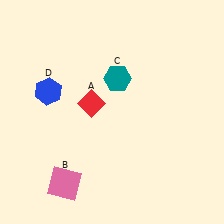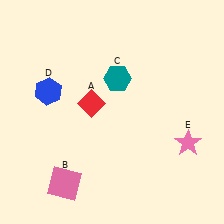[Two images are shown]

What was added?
A pink star (E) was added in Image 2.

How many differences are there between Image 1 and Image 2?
There is 1 difference between the two images.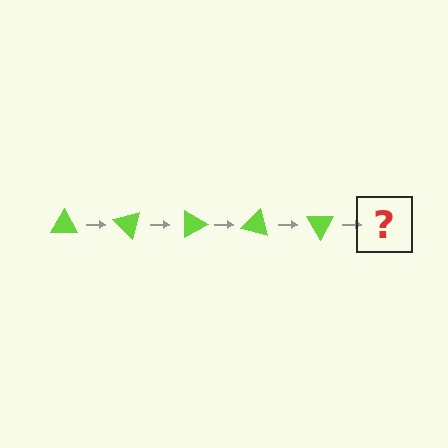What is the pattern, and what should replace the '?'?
The pattern is that the triangle rotates 45 degrees each step. The '?' should be a lime triangle rotated 225 degrees.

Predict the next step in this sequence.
The next step is a lime triangle rotated 225 degrees.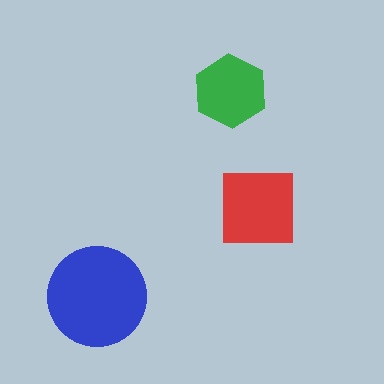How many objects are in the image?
There are 3 objects in the image.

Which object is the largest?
The blue circle.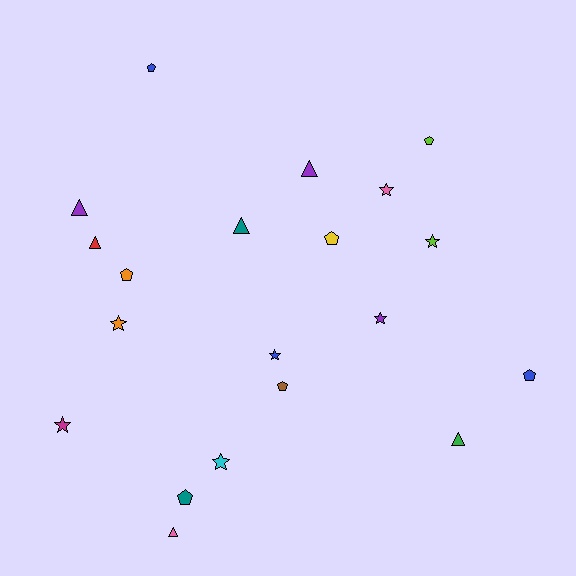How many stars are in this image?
There are 7 stars.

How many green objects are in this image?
There is 1 green object.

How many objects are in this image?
There are 20 objects.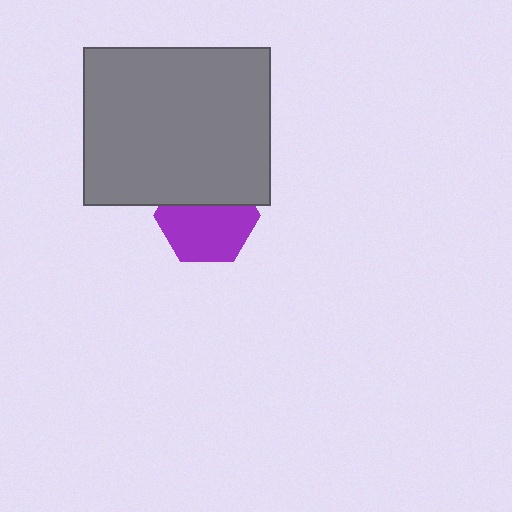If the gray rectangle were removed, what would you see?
You would see the complete purple hexagon.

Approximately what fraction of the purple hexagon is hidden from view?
Roughly 36% of the purple hexagon is hidden behind the gray rectangle.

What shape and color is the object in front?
The object in front is a gray rectangle.